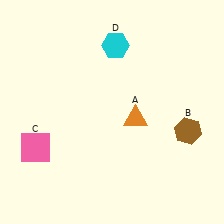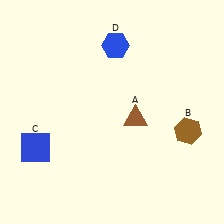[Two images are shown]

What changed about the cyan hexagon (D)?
In Image 1, D is cyan. In Image 2, it changed to blue.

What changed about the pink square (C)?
In Image 1, C is pink. In Image 2, it changed to blue.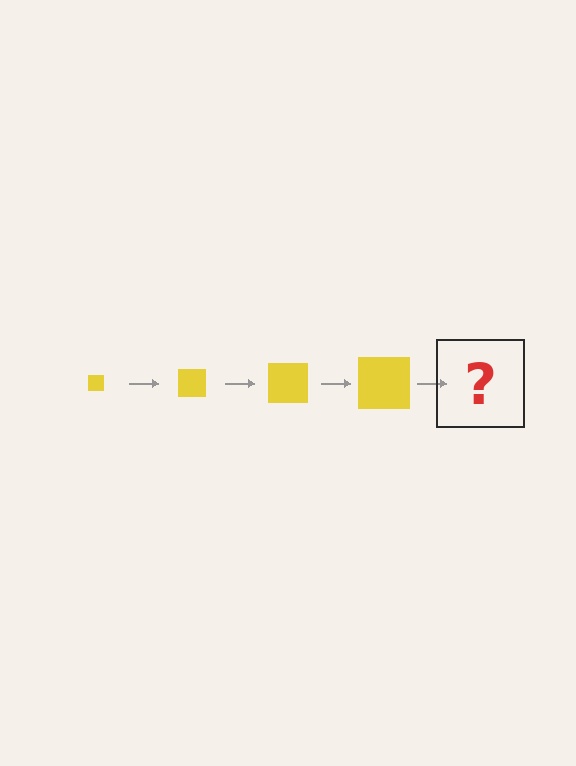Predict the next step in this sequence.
The next step is a yellow square, larger than the previous one.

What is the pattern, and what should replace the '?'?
The pattern is that the square gets progressively larger each step. The '?' should be a yellow square, larger than the previous one.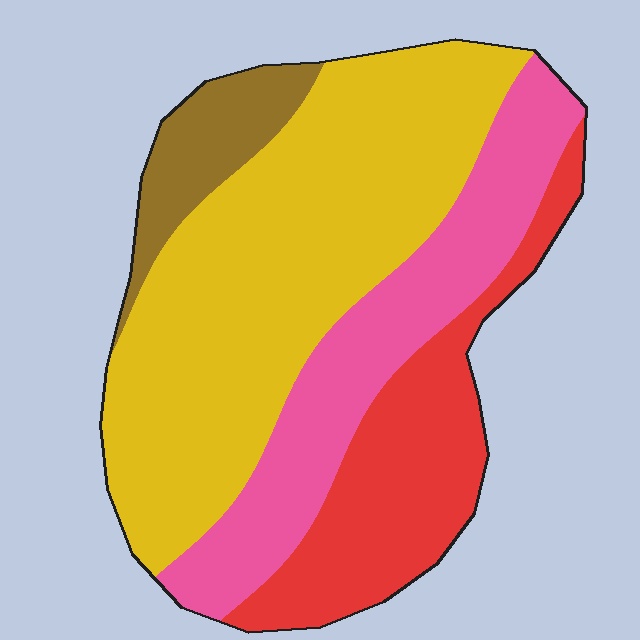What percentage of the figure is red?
Red covers about 20% of the figure.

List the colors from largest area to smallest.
From largest to smallest: yellow, pink, red, brown.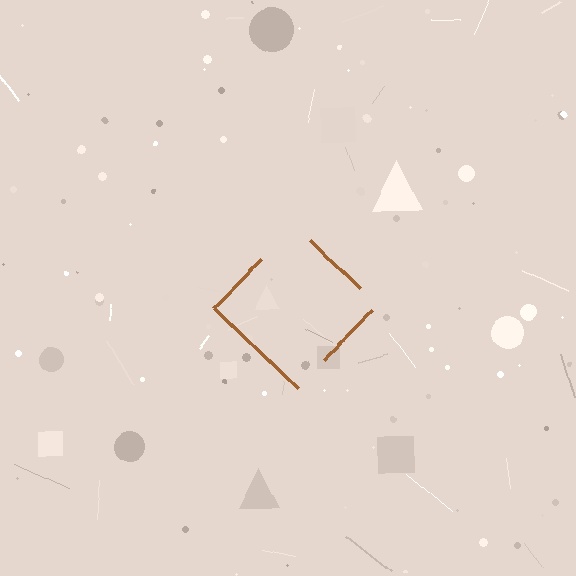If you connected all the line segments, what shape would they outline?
They would outline a diamond.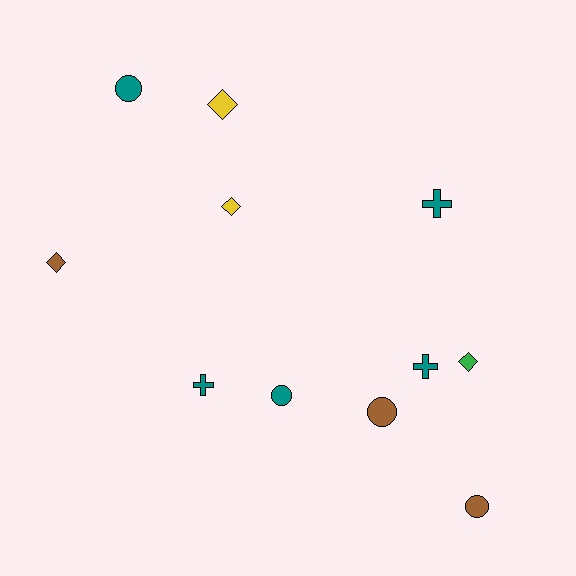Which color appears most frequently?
Teal, with 5 objects.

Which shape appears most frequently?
Circle, with 4 objects.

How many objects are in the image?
There are 11 objects.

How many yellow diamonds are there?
There are 2 yellow diamonds.